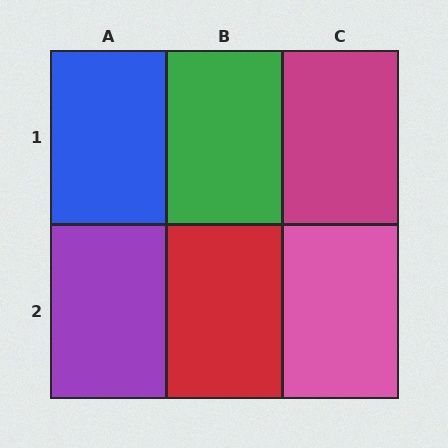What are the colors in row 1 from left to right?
Blue, green, magenta.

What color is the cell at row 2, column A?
Purple.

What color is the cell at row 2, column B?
Red.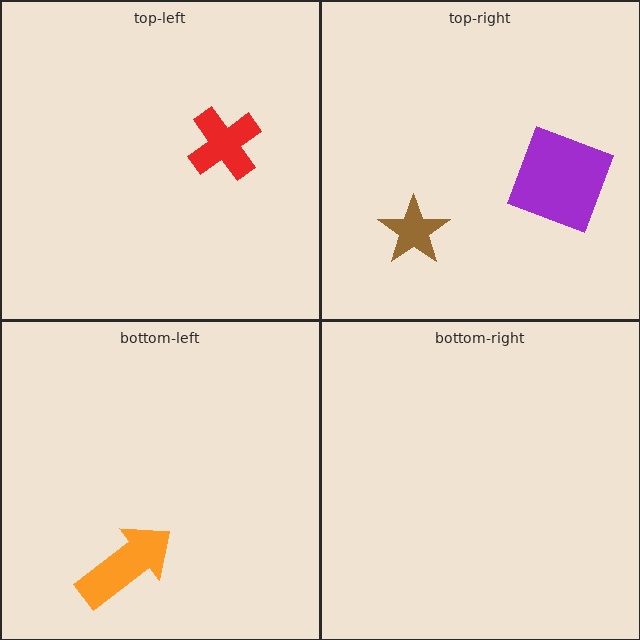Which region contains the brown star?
The top-right region.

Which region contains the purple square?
The top-right region.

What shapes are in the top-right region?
The purple square, the brown star.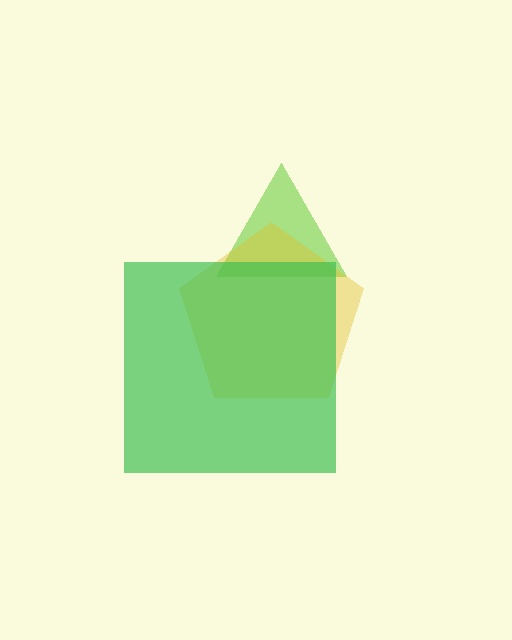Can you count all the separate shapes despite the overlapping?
Yes, there are 3 separate shapes.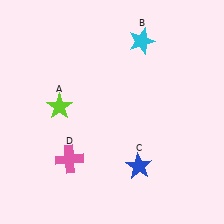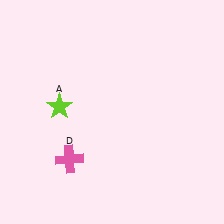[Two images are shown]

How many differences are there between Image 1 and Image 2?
There are 2 differences between the two images.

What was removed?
The cyan star (B), the blue star (C) were removed in Image 2.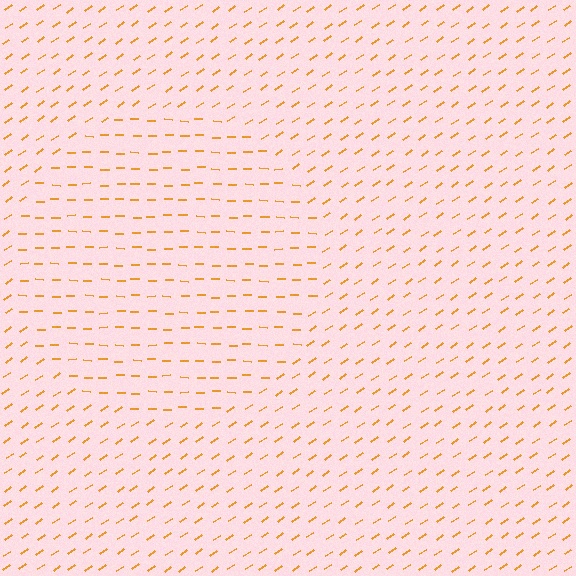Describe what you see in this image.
The image is filled with small orange line segments. A circle region in the image has lines oriented differently from the surrounding lines, creating a visible texture boundary.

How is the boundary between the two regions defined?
The boundary is defined purely by a change in line orientation (approximately 36 degrees difference). All lines are the same color and thickness.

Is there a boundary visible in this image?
Yes, there is a texture boundary formed by a change in line orientation.